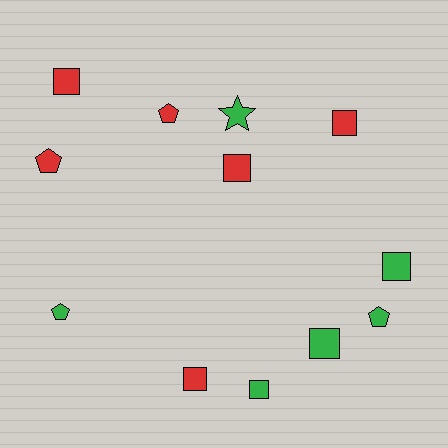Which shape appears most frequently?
Square, with 7 objects.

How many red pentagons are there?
There are 2 red pentagons.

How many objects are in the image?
There are 12 objects.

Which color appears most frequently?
Green, with 6 objects.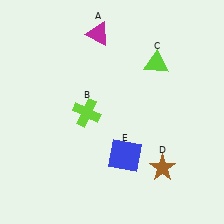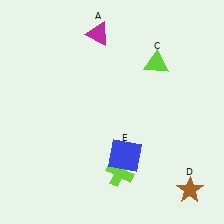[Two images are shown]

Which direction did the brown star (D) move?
The brown star (D) moved right.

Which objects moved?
The objects that moved are: the lime cross (B), the brown star (D).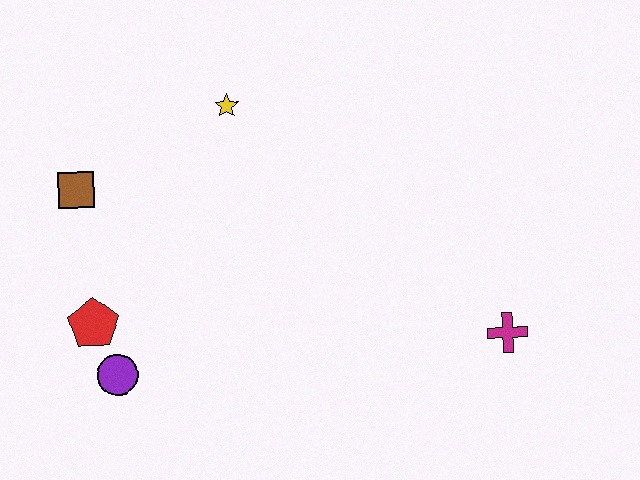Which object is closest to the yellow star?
The brown square is closest to the yellow star.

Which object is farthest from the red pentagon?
The magenta cross is farthest from the red pentagon.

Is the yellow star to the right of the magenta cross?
No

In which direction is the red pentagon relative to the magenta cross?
The red pentagon is to the left of the magenta cross.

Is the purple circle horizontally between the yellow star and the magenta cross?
No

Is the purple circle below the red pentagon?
Yes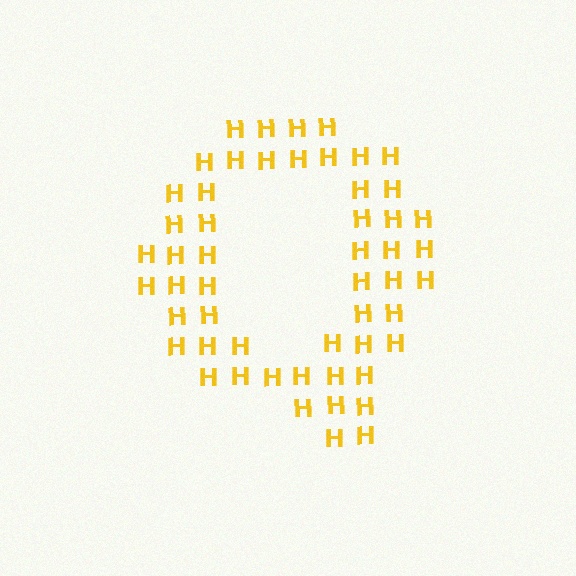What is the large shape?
The large shape is the letter Q.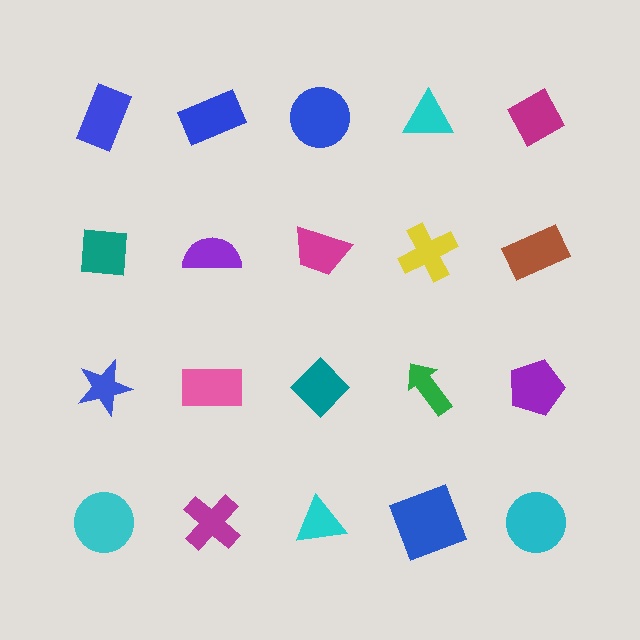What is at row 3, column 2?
A pink rectangle.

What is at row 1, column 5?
A magenta diamond.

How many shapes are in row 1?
5 shapes.